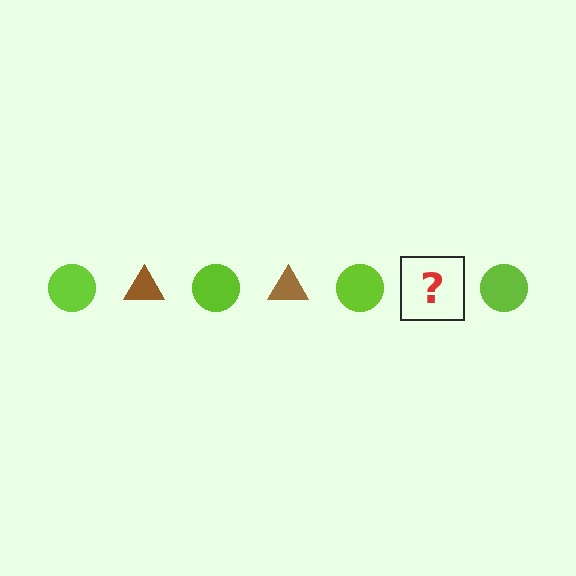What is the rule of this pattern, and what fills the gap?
The rule is that the pattern alternates between lime circle and brown triangle. The gap should be filled with a brown triangle.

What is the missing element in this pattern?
The missing element is a brown triangle.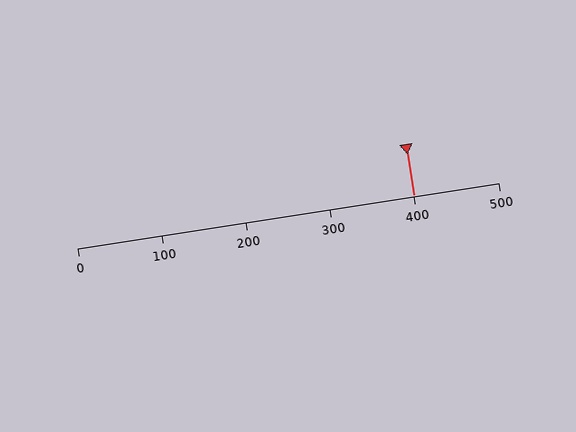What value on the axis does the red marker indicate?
The marker indicates approximately 400.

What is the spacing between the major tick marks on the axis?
The major ticks are spaced 100 apart.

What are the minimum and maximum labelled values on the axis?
The axis runs from 0 to 500.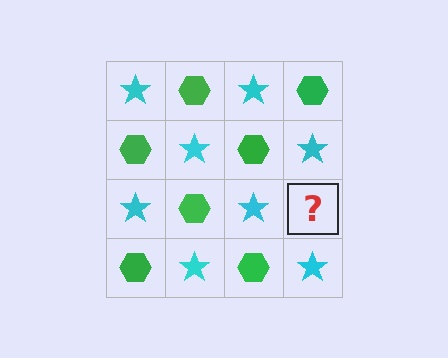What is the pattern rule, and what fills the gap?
The rule is that it alternates cyan star and green hexagon in a checkerboard pattern. The gap should be filled with a green hexagon.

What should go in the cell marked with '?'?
The missing cell should contain a green hexagon.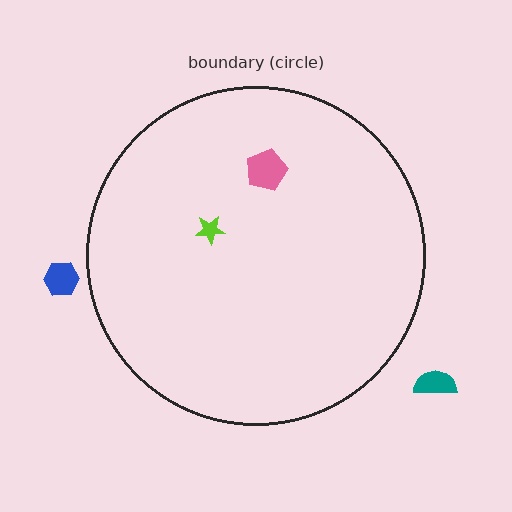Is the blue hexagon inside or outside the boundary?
Outside.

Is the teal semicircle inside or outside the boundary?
Outside.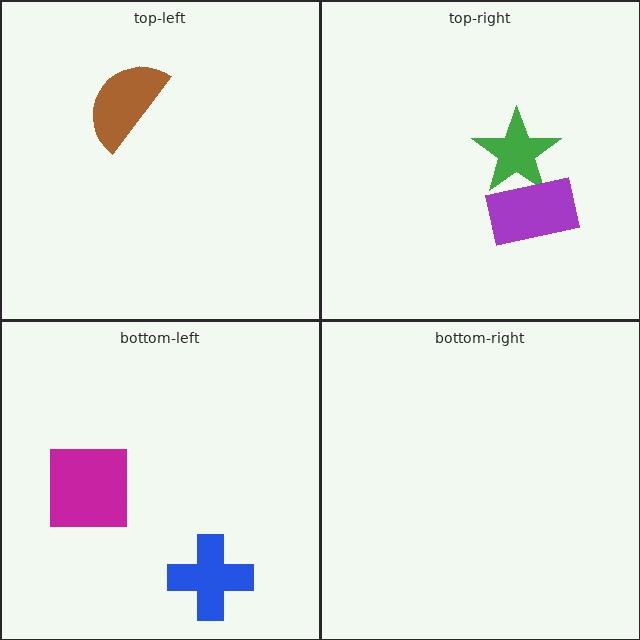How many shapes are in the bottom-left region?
2.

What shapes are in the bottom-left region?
The magenta square, the blue cross.